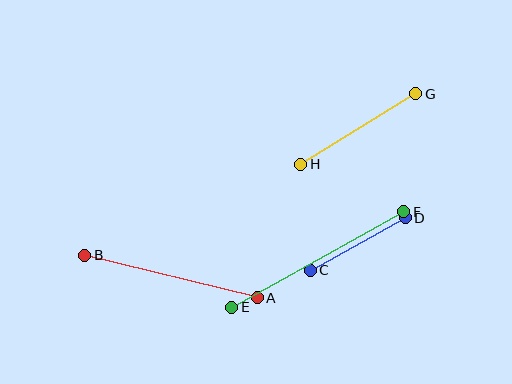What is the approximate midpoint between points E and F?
The midpoint is at approximately (318, 259) pixels.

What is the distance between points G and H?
The distance is approximately 135 pixels.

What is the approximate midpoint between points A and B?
The midpoint is at approximately (171, 276) pixels.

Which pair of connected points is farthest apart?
Points E and F are farthest apart.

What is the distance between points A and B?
The distance is approximately 177 pixels.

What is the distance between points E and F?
The distance is approximately 197 pixels.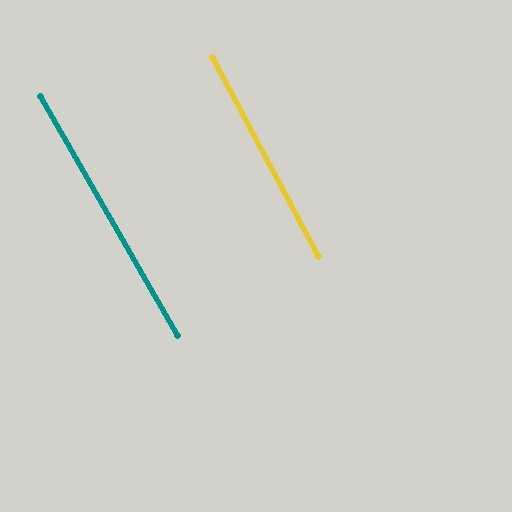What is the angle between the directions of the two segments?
Approximately 2 degrees.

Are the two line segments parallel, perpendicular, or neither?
Parallel — their directions differ by only 2.0°.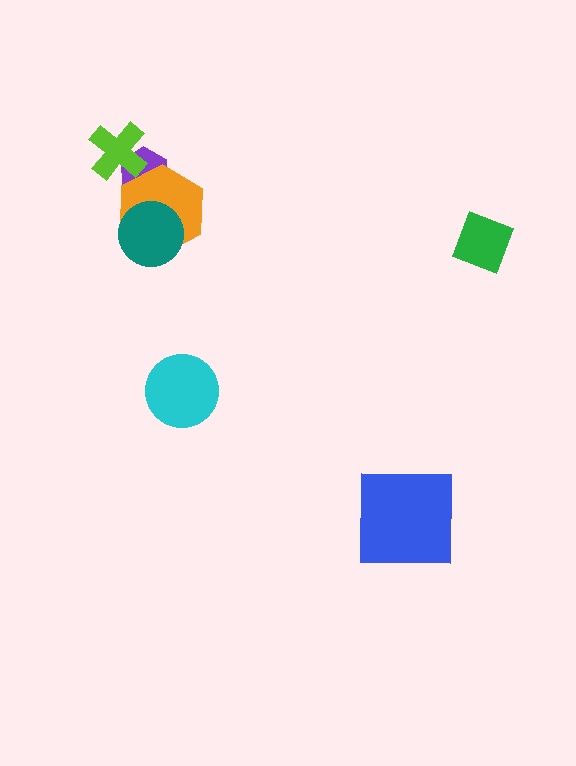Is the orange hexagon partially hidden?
Yes, it is partially covered by another shape.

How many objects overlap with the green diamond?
0 objects overlap with the green diamond.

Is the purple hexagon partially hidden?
Yes, it is partially covered by another shape.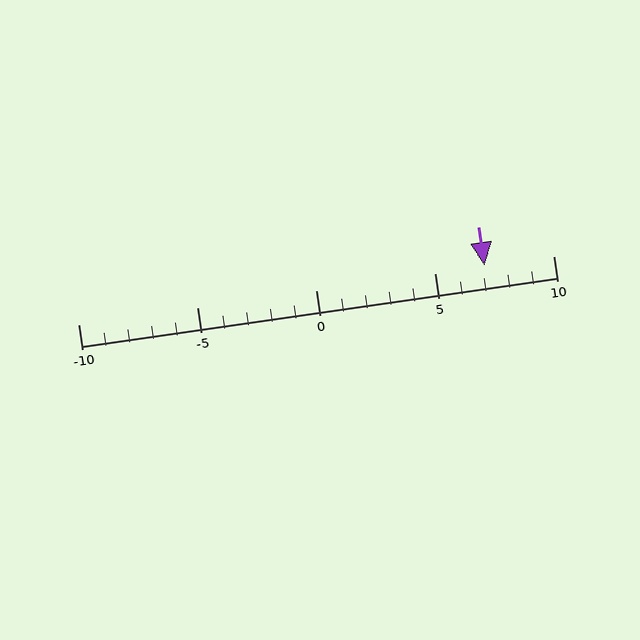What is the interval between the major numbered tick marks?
The major tick marks are spaced 5 units apart.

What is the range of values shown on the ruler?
The ruler shows values from -10 to 10.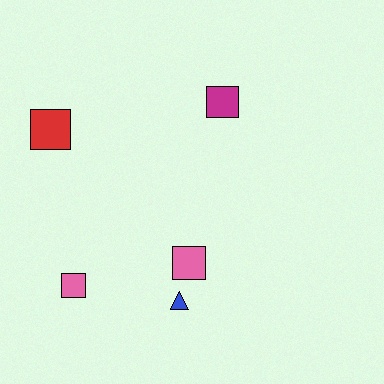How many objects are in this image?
There are 5 objects.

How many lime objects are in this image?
There are no lime objects.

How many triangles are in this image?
There is 1 triangle.